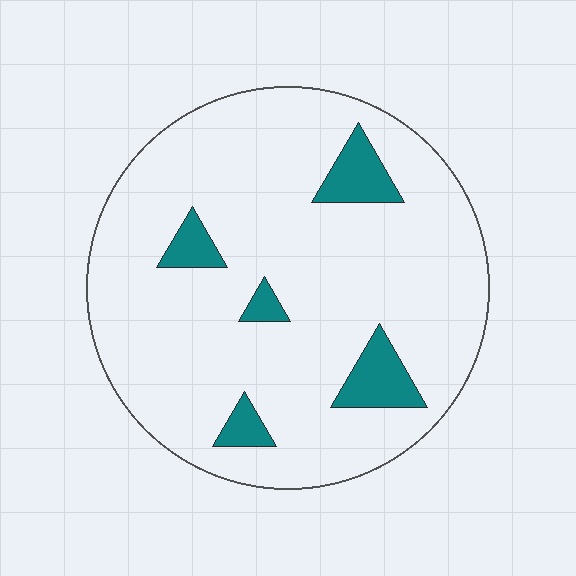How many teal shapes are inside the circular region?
5.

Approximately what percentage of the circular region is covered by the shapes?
Approximately 10%.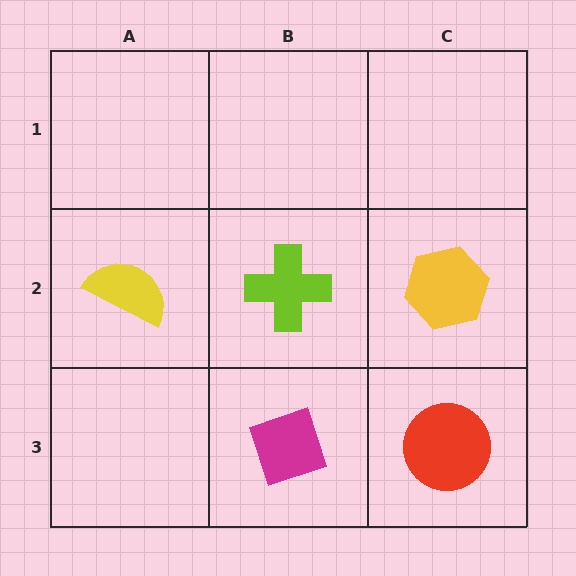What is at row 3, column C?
A red circle.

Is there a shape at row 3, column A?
No, that cell is empty.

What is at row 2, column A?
A yellow semicircle.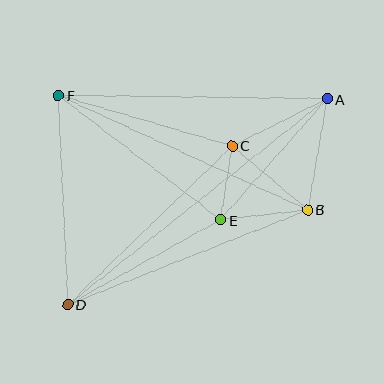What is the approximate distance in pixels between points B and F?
The distance between B and F is approximately 274 pixels.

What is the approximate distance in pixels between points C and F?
The distance between C and F is approximately 181 pixels.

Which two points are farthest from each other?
Points A and D are farthest from each other.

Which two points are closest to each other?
Points C and E are closest to each other.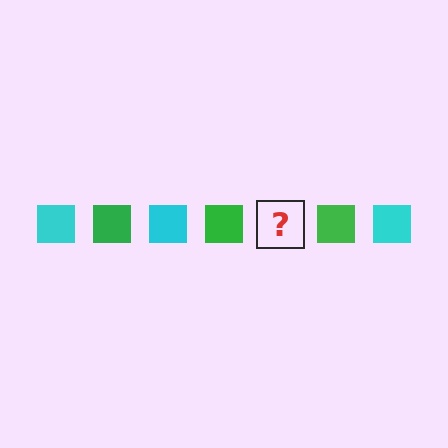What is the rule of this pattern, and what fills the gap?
The rule is that the pattern cycles through cyan, green squares. The gap should be filled with a cyan square.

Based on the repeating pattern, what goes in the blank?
The blank should be a cyan square.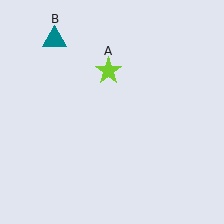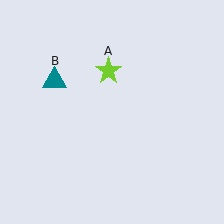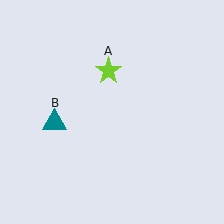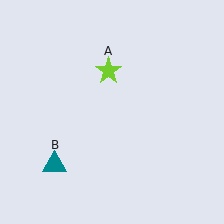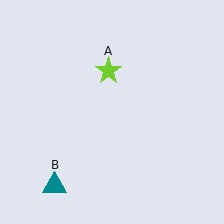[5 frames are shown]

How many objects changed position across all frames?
1 object changed position: teal triangle (object B).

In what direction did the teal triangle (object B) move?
The teal triangle (object B) moved down.